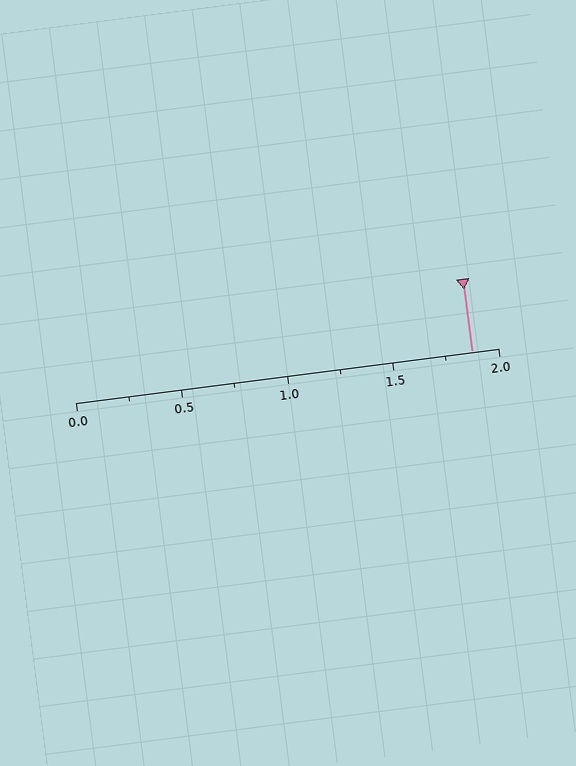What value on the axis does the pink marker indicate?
The marker indicates approximately 1.88.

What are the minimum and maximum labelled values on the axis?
The axis runs from 0.0 to 2.0.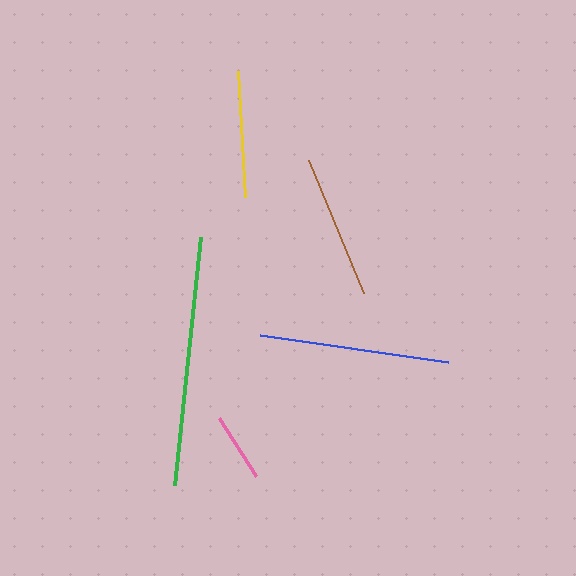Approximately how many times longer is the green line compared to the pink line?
The green line is approximately 3.6 times the length of the pink line.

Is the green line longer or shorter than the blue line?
The green line is longer than the blue line.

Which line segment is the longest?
The green line is the longest at approximately 249 pixels.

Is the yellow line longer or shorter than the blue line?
The blue line is longer than the yellow line.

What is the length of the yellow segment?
The yellow segment is approximately 127 pixels long.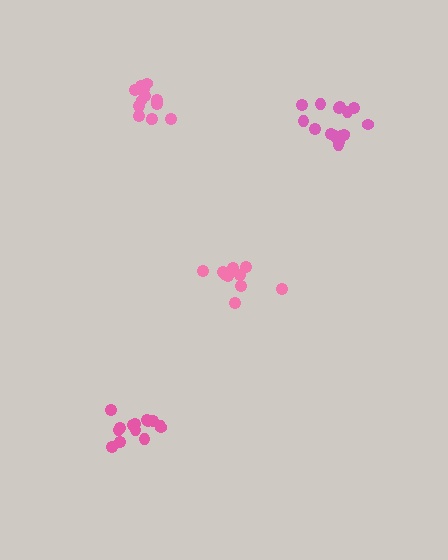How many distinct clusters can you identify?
There are 4 distinct clusters.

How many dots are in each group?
Group 1: 14 dots, Group 2: 11 dots, Group 3: 14 dots, Group 4: 16 dots (55 total).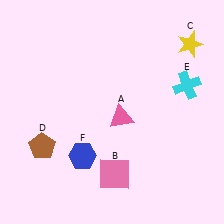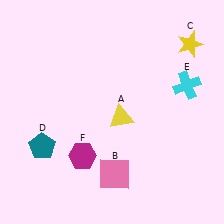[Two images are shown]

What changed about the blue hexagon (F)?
In Image 1, F is blue. In Image 2, it changed to magenta.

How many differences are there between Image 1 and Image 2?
There are 3 differences between the two images.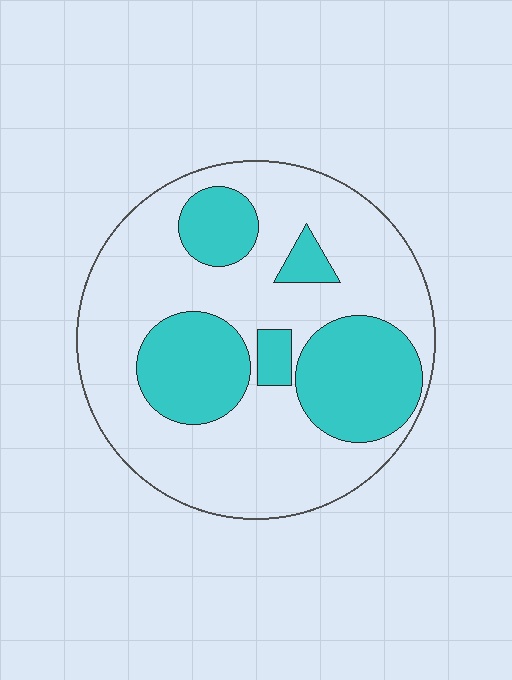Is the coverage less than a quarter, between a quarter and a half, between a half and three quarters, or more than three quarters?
Between a quarter and a half.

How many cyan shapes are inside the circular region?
5.